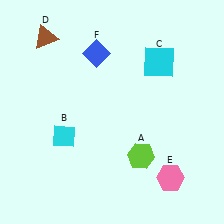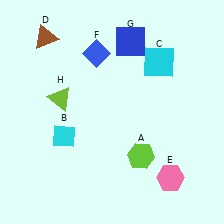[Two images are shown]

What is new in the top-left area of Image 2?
A lime triangle (H) was added in the top-left area of Image 2.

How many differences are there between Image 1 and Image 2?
There are 2 differences between the two images.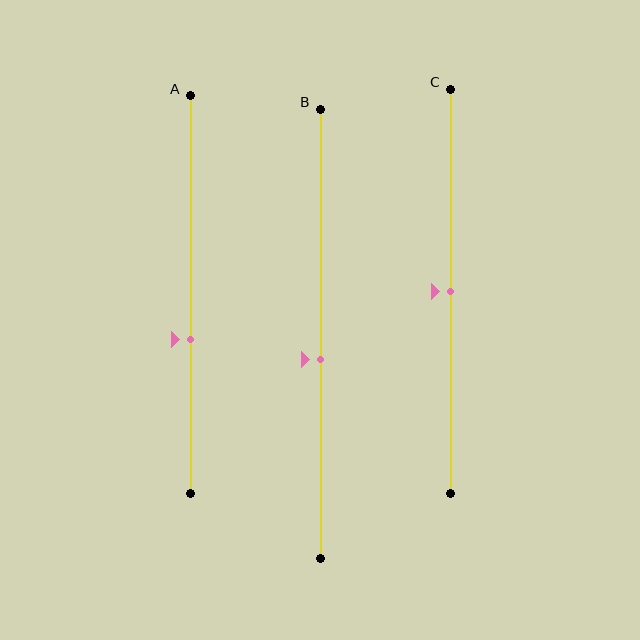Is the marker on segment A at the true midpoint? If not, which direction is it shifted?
No, the marker on segment A is shifted downward by about 11% of the segment length.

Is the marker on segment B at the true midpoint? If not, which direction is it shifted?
No, the marker on segment B is shifted downward by about 6% of the segment length.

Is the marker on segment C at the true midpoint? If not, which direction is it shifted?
Yes, the marker on segment C is at the true midpoint.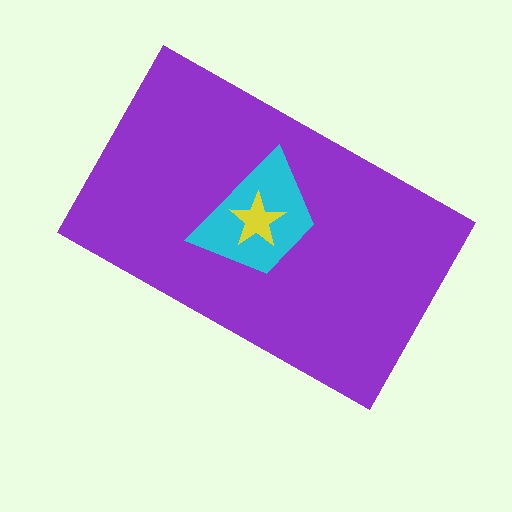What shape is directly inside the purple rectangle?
The cyan trapezoid.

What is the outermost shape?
The purple rectangle.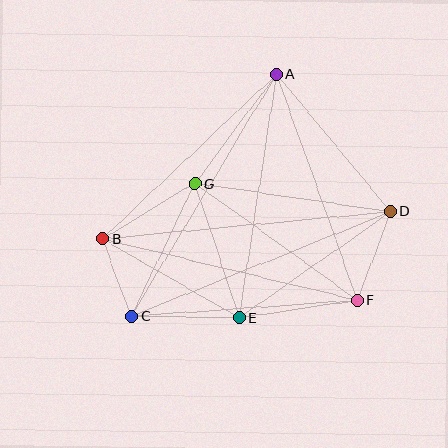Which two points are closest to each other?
Points B and C are closest to each other.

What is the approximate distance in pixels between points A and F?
The distance between A and F is approximately 240 pixels.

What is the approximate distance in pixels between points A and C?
The distance between A and C is approximately 282 pixels.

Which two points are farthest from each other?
Points B and D are farthest from each other.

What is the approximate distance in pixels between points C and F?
The distance between C and F is approximately 226 pixels.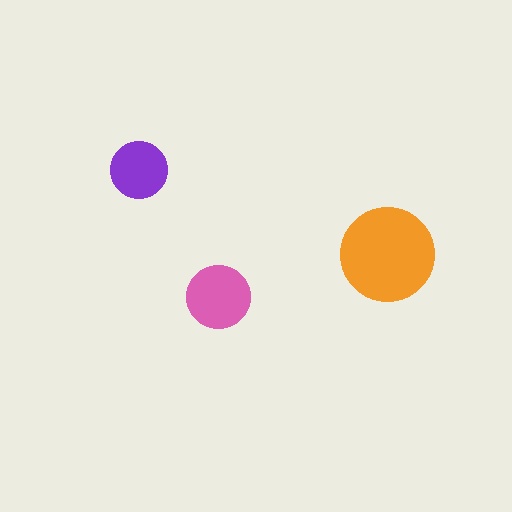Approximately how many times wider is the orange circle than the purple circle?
About 1.5 times wider.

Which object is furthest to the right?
The orange circle is rightmost.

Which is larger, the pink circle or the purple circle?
The pink one.